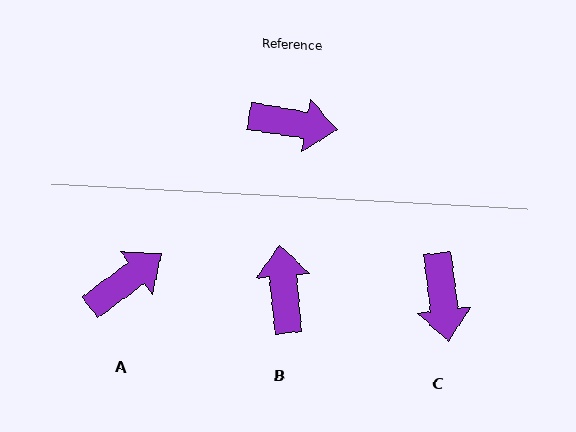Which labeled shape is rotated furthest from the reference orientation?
B, about 105 degrees away.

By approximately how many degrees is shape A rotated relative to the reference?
Approximately 46 degrees counter-clockwise.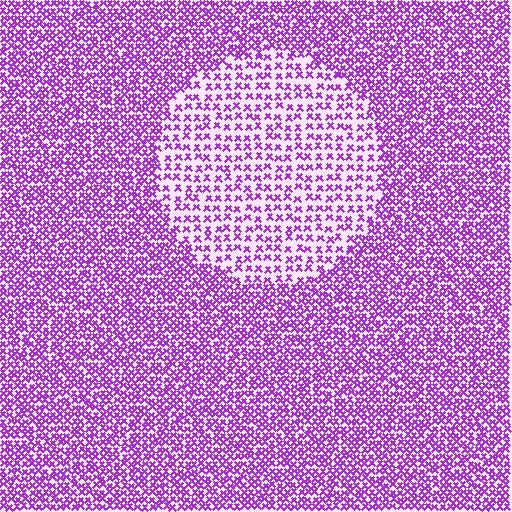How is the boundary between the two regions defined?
The boundary is defined by a change in element density (approximately 2.0x ratio). All elements are the same color, size, and shape.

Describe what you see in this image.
The image contains small purple elements arranged at two different densities. A circle-shaped region is visible where the elements are less densely packed than the surrounding area.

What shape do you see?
I see a circle.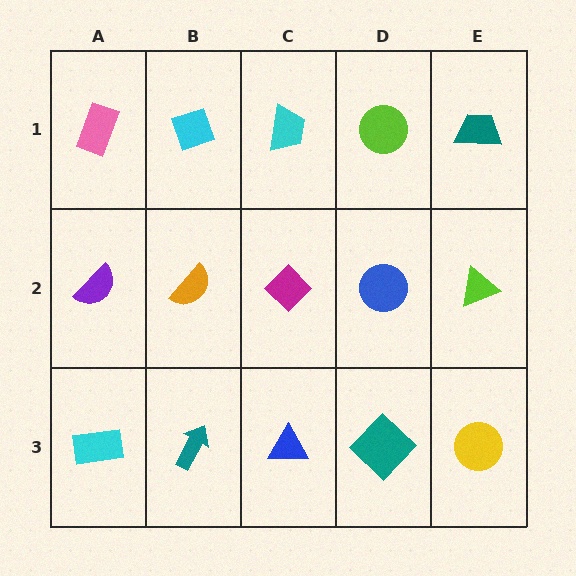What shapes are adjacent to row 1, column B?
An orange semicircle (row 2, column B), a pink rectangle (row 1, column A), a cyan trapezoid (row 1, column C).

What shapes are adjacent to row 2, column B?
A cyan diamond (row 1, column B), a teal arrow (row 3, column B), a purple semicircle (row 2, column A), a magenta diamond (row 2, column C).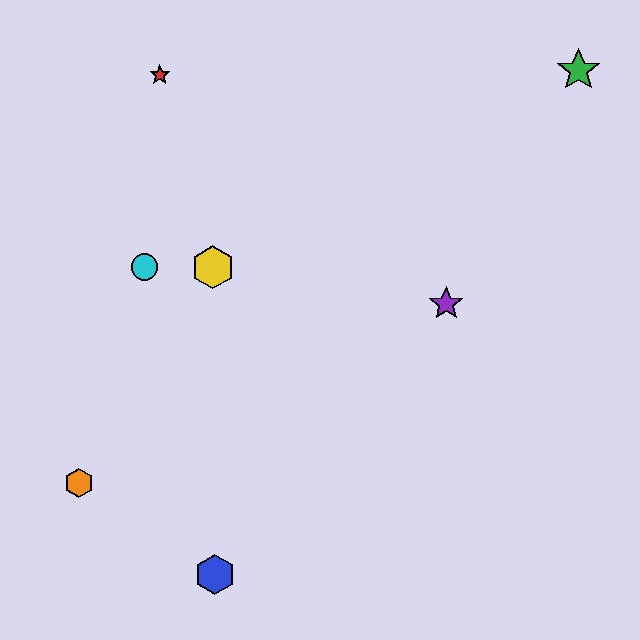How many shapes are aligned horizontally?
2 shapes (the yellow hexagon, the cyan circle) are aligned horizontally.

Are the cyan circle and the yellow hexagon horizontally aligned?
Yes, both are at y≈267.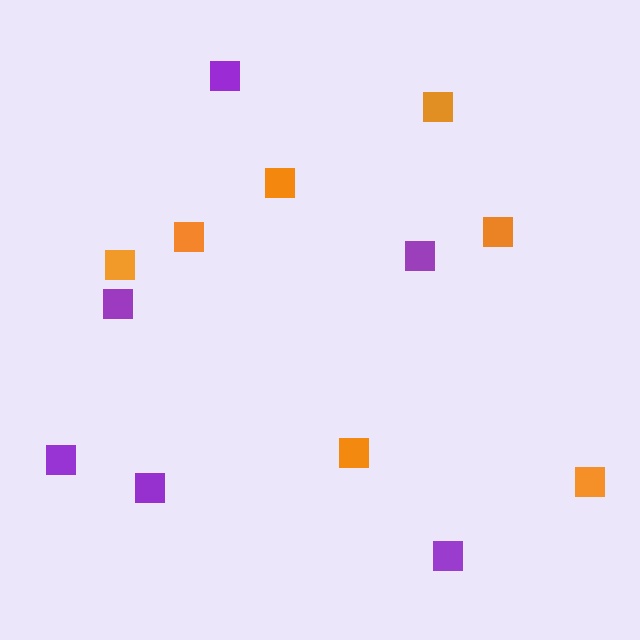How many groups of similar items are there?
There are 2 groups: one group of orange squares (7) and one group of purple squares (6).